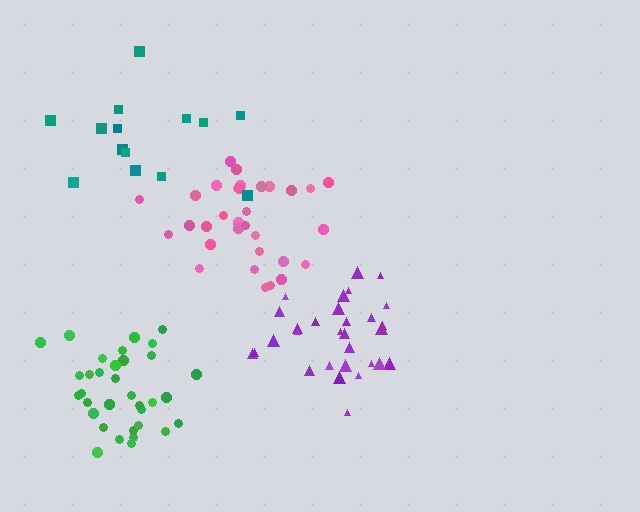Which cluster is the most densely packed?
Pink.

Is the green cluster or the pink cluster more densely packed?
Pink.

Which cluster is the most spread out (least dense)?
Teal.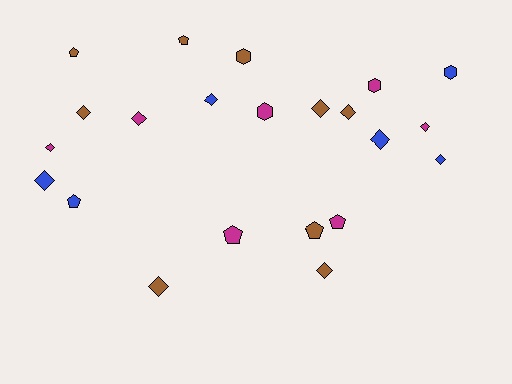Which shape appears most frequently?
Diamond, with 12 objects.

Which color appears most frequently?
Brown, with 9 objects.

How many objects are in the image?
There are 22 objects.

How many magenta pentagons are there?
There are 2 magenta pentagons.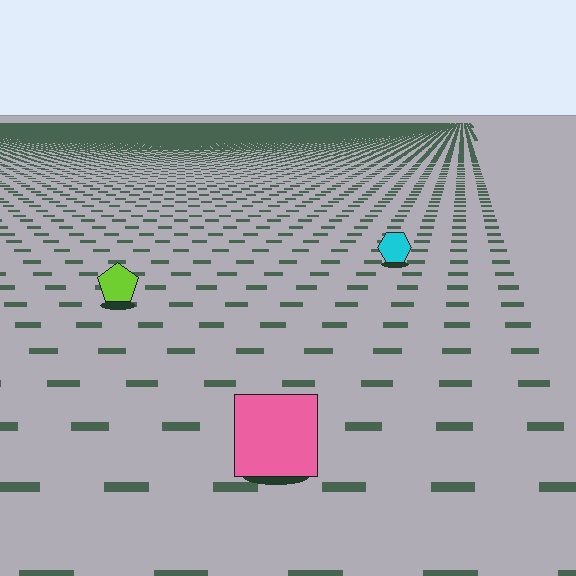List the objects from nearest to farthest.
From nearest to farthest: the pink square, the lime pentagon, the cyan hexagon.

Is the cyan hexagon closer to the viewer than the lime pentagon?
No. The lime pentagon is closer — you can tell from the texture gradient: the ground texture is coarser near it.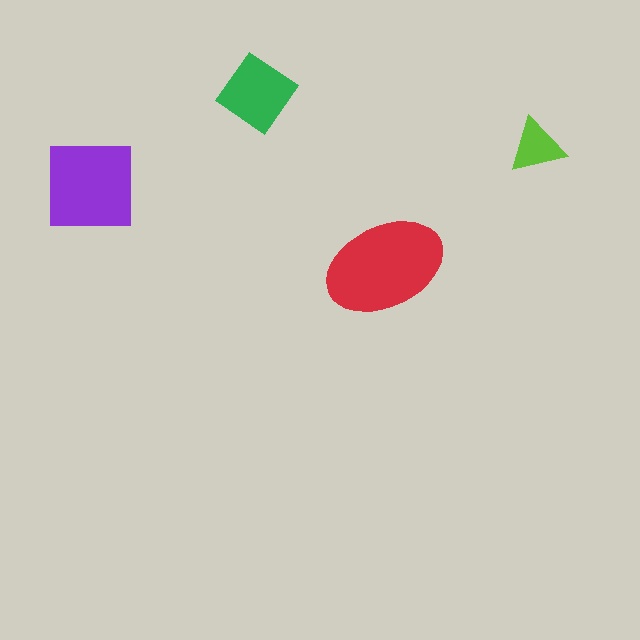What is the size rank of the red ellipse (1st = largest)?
1st.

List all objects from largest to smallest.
The red ellipse, the purple square, the green diamond, the lime triangle.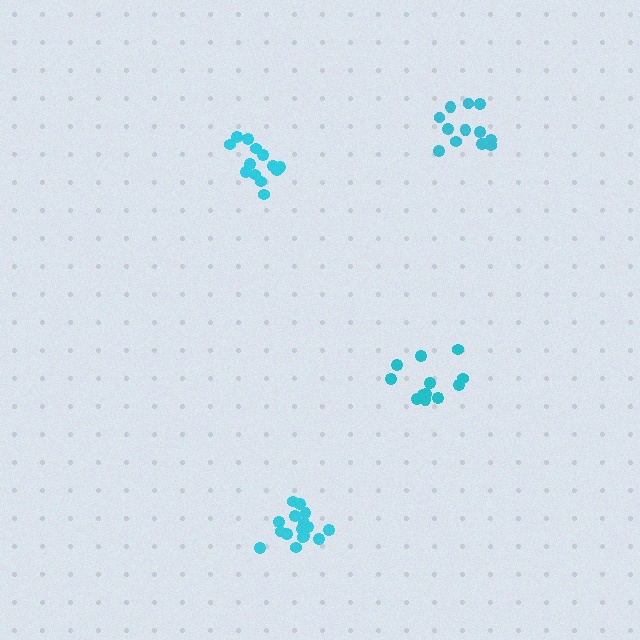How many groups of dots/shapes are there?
There are 4 groups.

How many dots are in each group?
Group 1: 16 dots, Group 2: 13 dots, Group 3: 12 dots, Group 4: 13 dots (54 total).